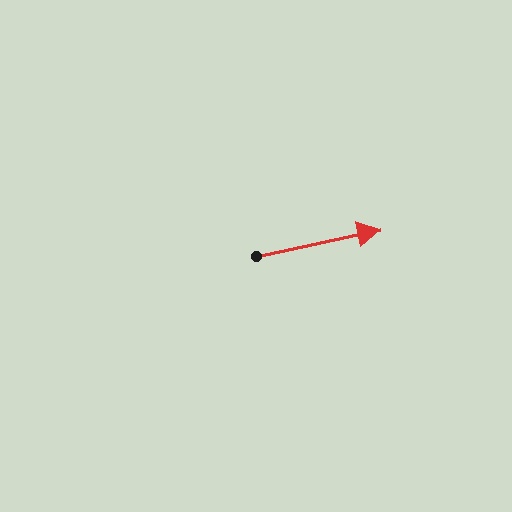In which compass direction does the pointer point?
East.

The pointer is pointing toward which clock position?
Roughly 3 o'clock.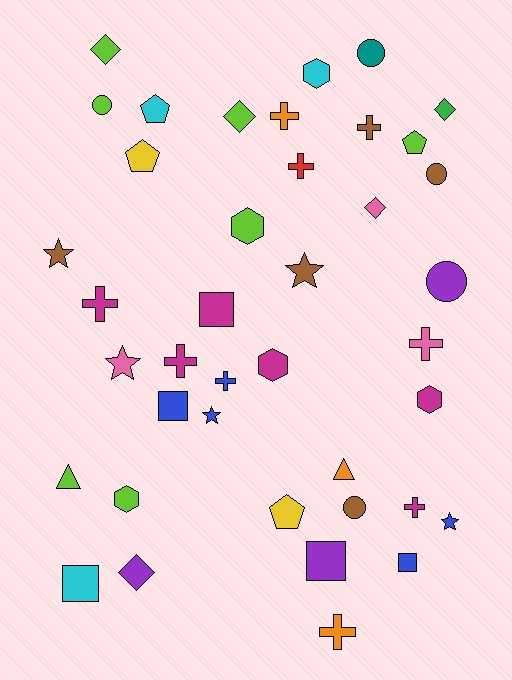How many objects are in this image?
There are 40 objects.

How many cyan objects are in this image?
There are 3 cyan objects.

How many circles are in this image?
There are 5 circles.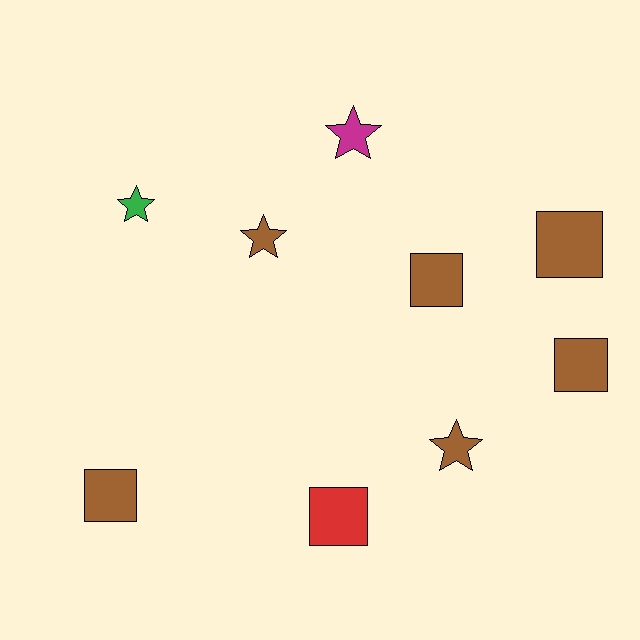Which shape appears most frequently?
Square, with 5 objects.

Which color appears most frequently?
Brown, with 6 objects.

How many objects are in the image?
There are 9 objects.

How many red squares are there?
There is 1 red square.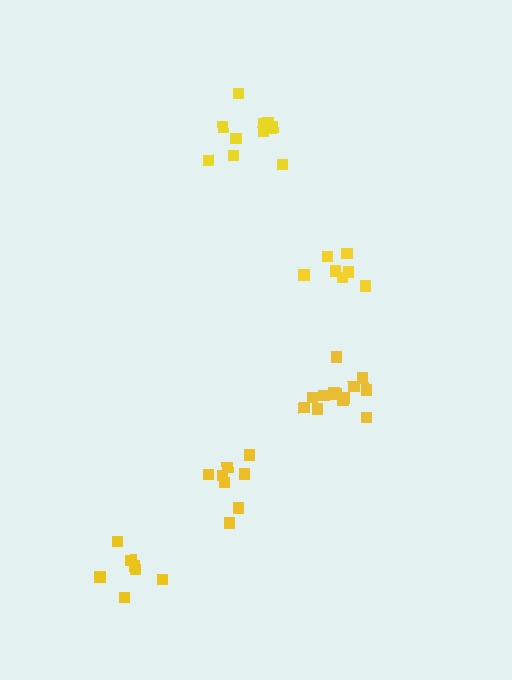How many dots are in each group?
Group 1: 8 dots, Group 2: 7 dots, Group 3: 13 dots, Group 4: 7 dots, Group 5: 11 dots (46 total).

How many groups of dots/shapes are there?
There are 5 groups.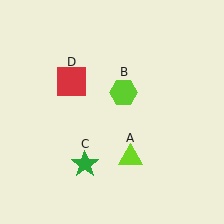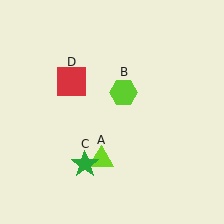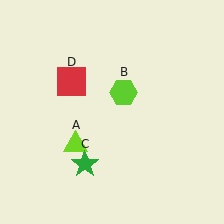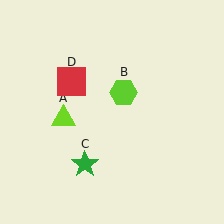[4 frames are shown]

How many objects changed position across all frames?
1 object changed position: lime triangle (object A).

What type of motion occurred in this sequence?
The lime triangle (object A) rotated clockwise around the center of the scene.